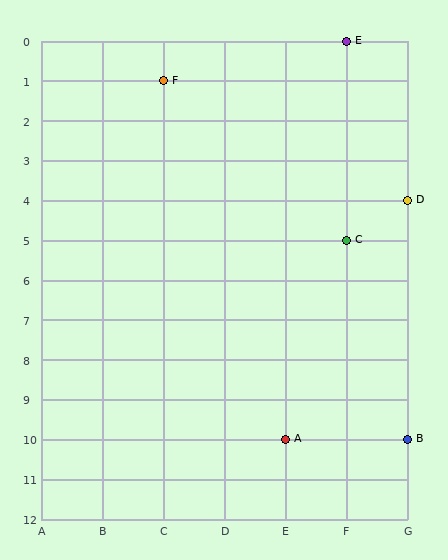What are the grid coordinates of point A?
Point A is at grid coordinates (E, 10).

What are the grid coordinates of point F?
Point F is at grid coordinates (C, 1).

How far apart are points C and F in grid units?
Points C and F are 3 columns and 4 rows apart (about 5.0 grid units diagonally).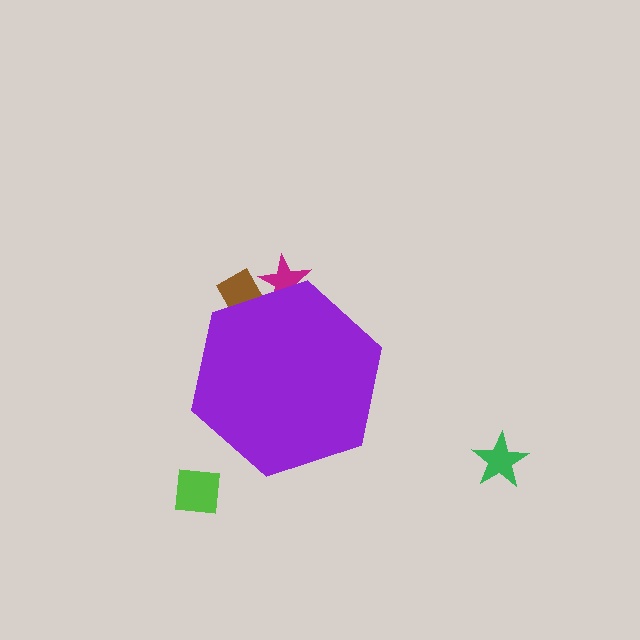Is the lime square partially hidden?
No, the lime square is fully visible.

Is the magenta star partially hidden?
Yes, the magenta star is partially hidden behind the purple hexagon.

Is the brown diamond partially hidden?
Yes, the brown diamond is partially hidden behind the purple hexagon.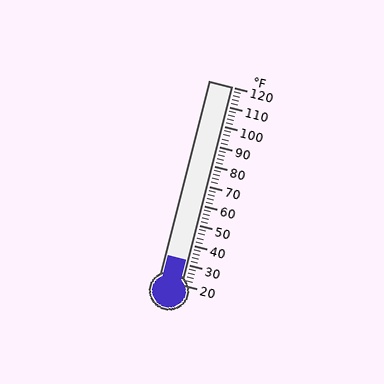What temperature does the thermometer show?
The thermometer shows approximately 32°F.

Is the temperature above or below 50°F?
The temperature is below 50°F.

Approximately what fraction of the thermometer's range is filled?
The thermometer is filled to approximately 10% of its range.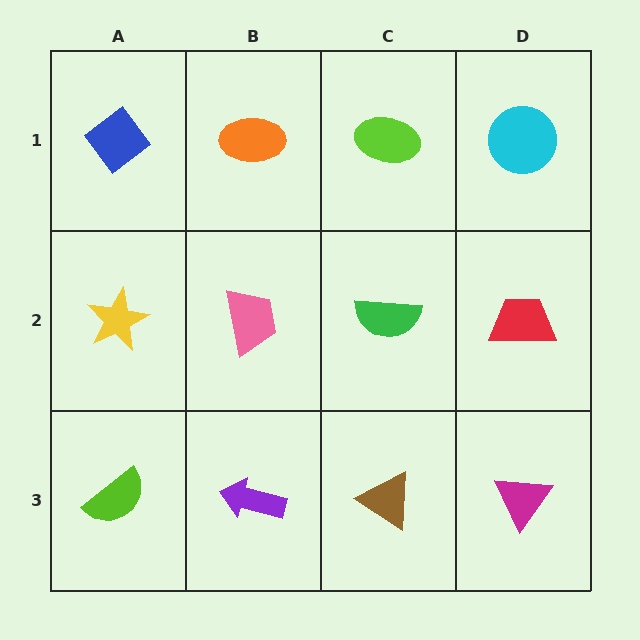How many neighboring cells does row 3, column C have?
3.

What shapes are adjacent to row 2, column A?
A blue diamond (row 1, column A), a lime semicircle (row 3, column A), a pink trapezoid (row 2, column B).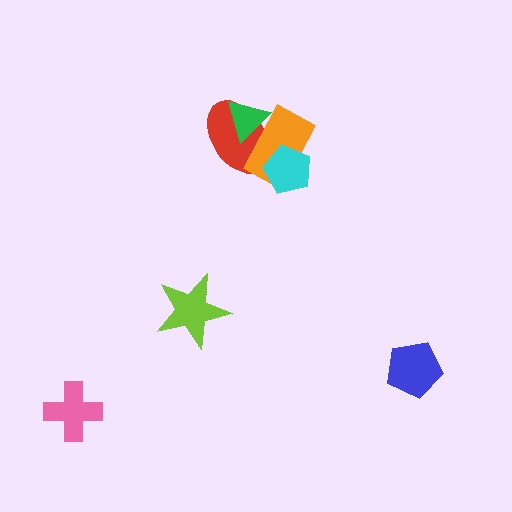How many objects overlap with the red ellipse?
3 objects overlap with the red ellipse.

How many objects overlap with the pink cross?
0 objects overlap with the pink cross.